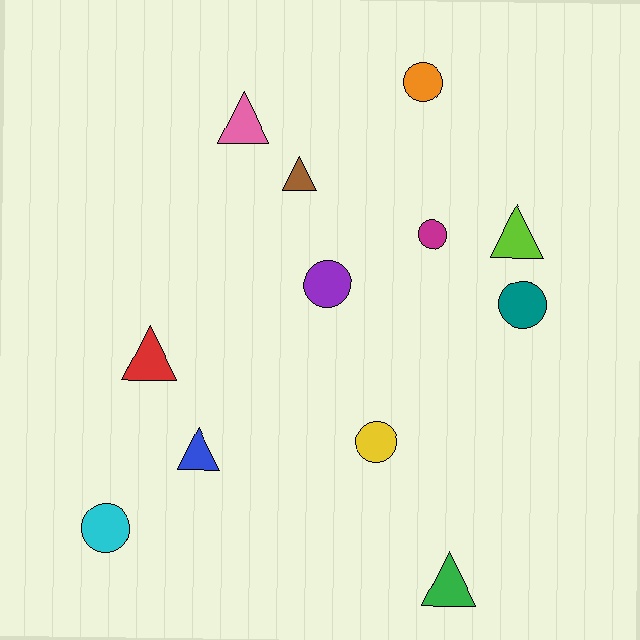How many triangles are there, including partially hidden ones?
There are 6 triangles.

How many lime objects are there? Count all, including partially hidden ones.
There is 1 lime object.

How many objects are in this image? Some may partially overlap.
There are 12 objects.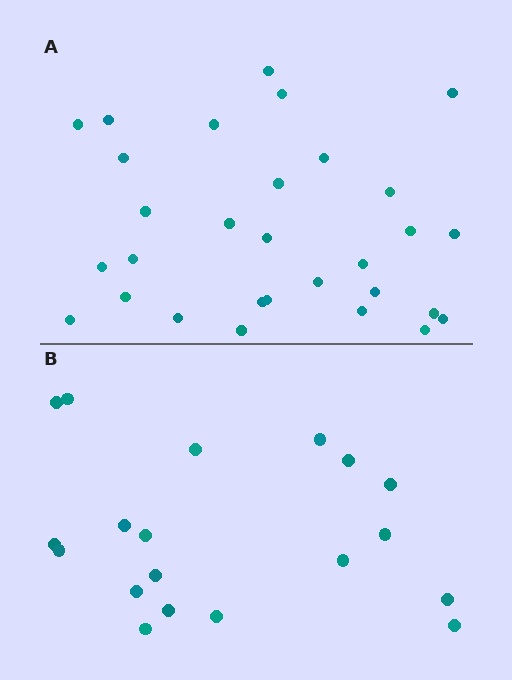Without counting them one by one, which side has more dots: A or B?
Region A (the top region) has more dots.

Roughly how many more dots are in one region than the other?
Region A has roughly 12 or so more dots than region B.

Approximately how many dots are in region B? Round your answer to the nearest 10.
About 20 dots. (The exact count is 19, which rounds to 20.)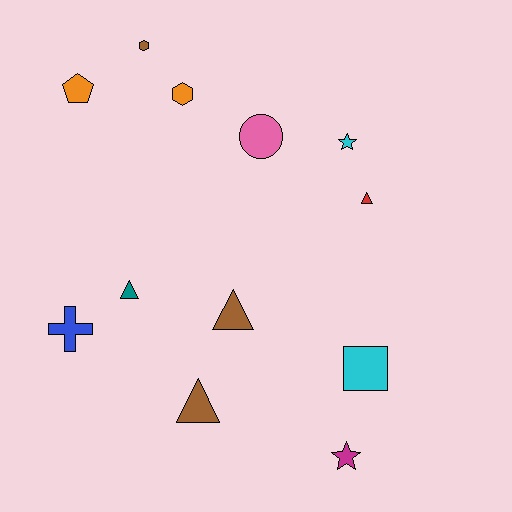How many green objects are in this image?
There are no green objects.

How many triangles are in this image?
There are 4 triangles.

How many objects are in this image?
There are 12 objects.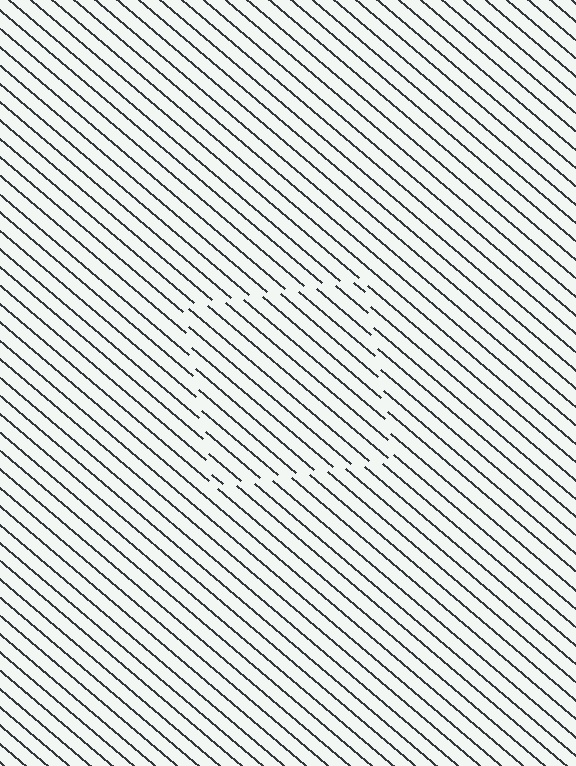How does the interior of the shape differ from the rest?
The interior of the shape contains the same grating, shifted by half a period — the contour is defined by the phase discontinuity where line-ends from the inner and outer gratings abut.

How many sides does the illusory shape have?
4 sides — the line-ends trace a square.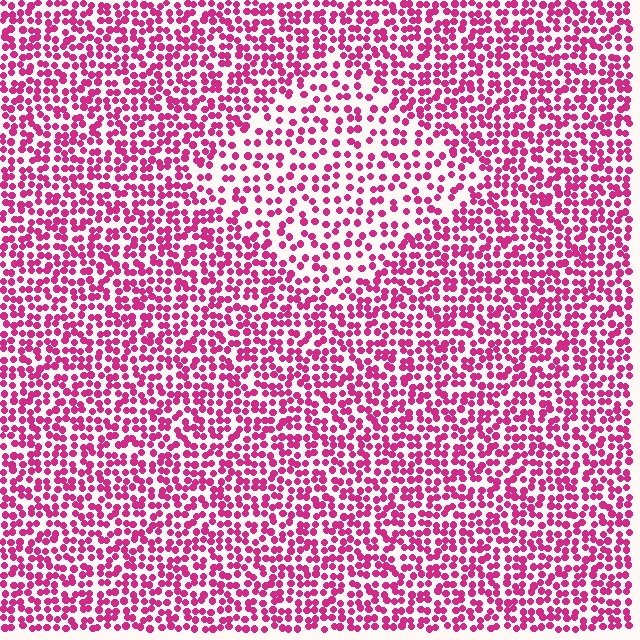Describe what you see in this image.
The image contains small magenta elements arranged at two different densities. A diamond-shaped region is visible where the elements are less densely packed than the surrounding area.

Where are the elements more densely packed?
The elements are more densely packed outside the diamond boundary.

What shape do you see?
I see a diamond.